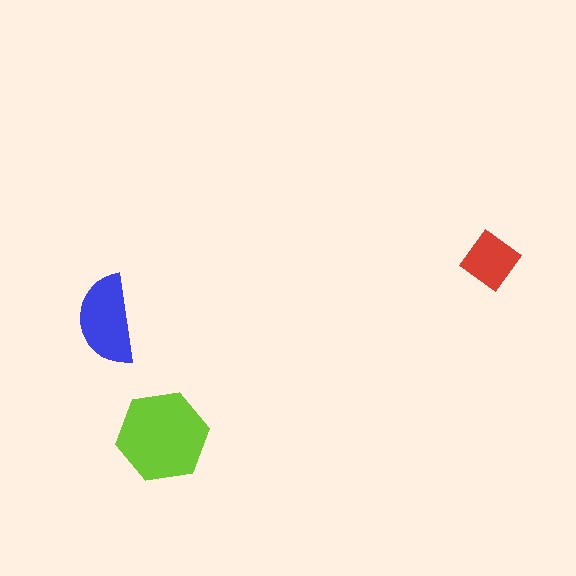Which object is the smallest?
The red diamond.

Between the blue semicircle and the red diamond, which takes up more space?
The blue semicircle.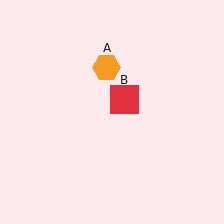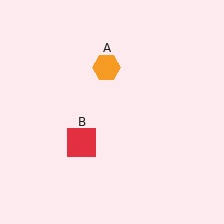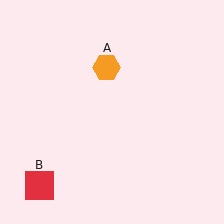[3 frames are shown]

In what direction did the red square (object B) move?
The red square (object B) moved down and to the left.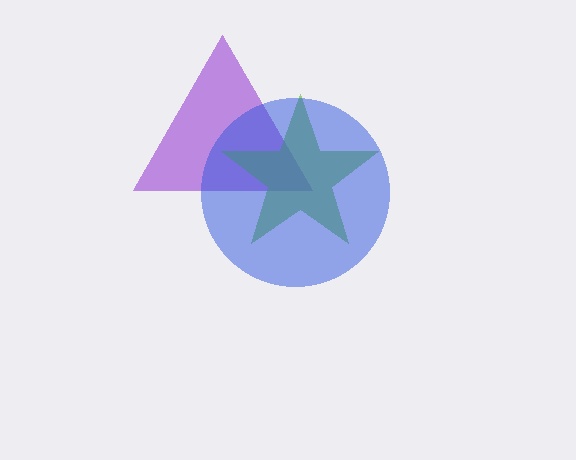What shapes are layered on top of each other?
The layered shapes are: a purple triangle, a lime star, a blue circle.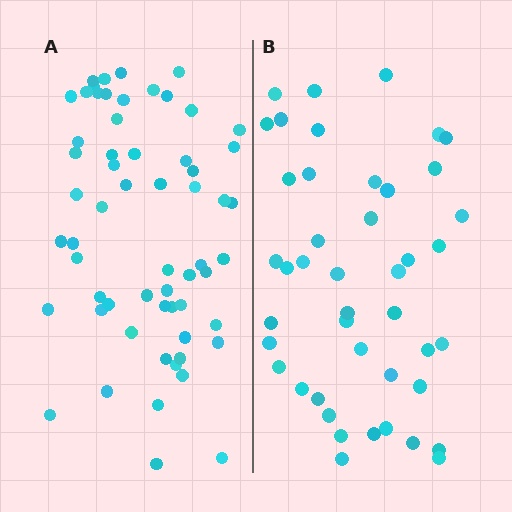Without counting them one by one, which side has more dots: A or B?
Region A (the left region) has more dots.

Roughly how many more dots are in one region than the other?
Region A has approximately 15 more dots than region B.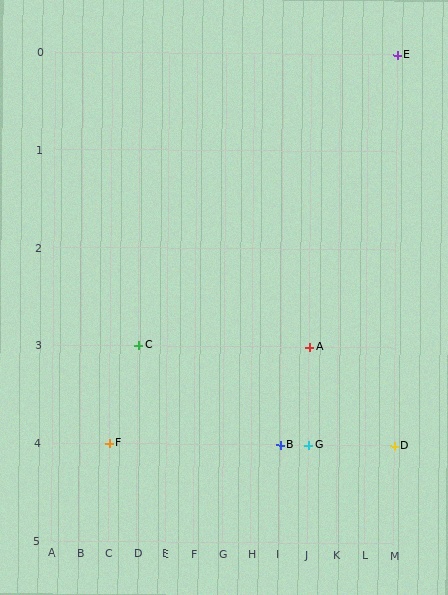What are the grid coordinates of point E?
Point E is at grid coordinates (M, 0).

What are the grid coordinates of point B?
Point B is at grid coordinates (I, 4).